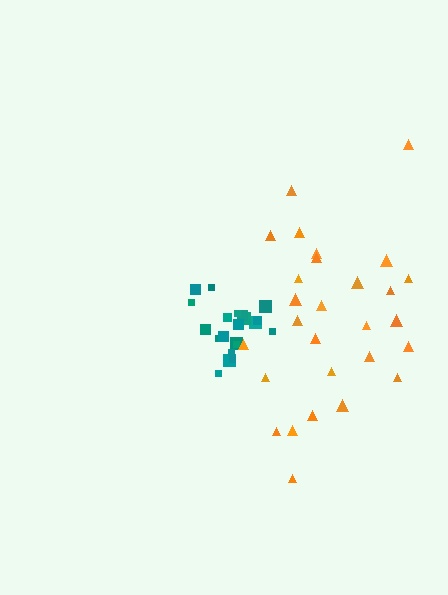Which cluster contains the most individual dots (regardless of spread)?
Orange (29).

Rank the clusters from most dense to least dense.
teal, orange.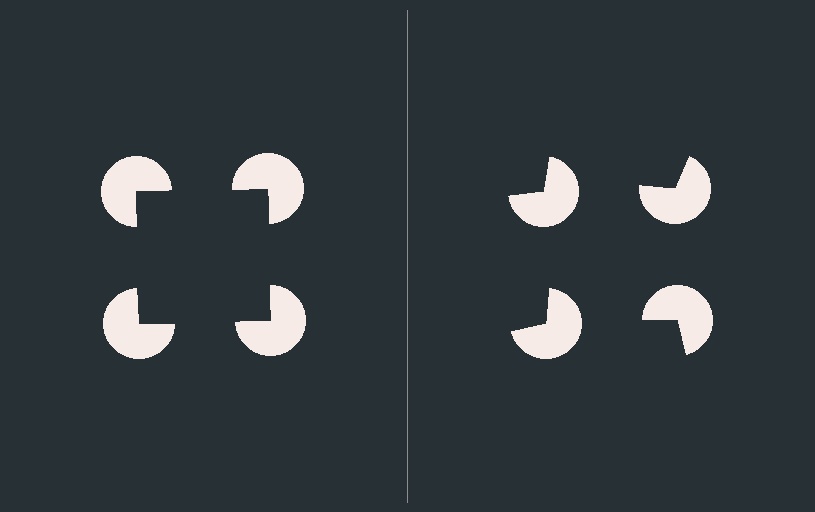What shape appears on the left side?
An illusory square.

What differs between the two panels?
The pac-man discs are positioned identically on both sides; only the wedge orientations differ. On the left they align to a square; on the right they are misaligned.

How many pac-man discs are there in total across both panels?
8 — 4 on each side.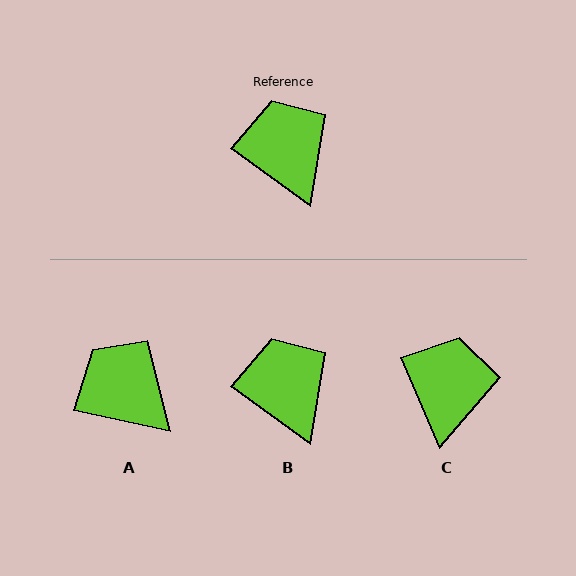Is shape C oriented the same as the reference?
No, it is off by about 31 degrees.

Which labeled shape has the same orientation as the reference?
B.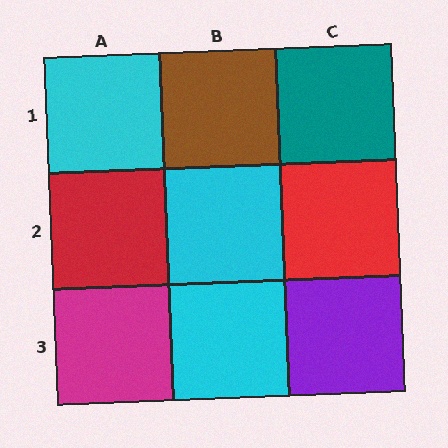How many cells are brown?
1 cell is brown.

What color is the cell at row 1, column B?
Brown.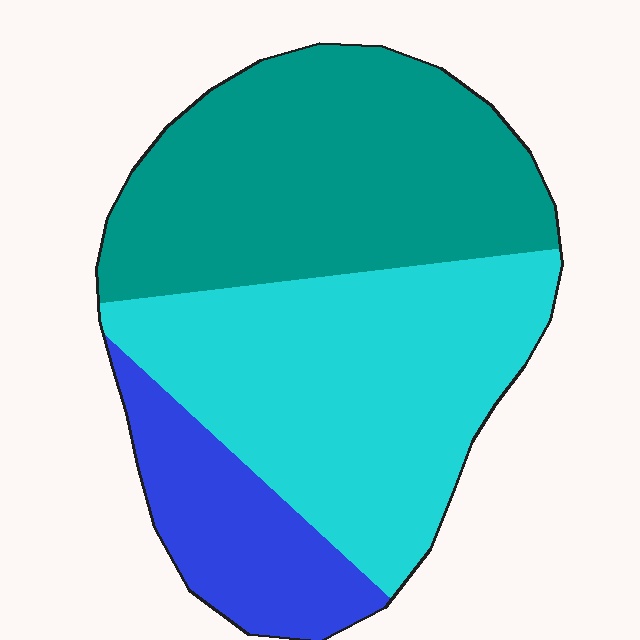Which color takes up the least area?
Blue, at roughly 15%.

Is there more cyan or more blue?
Cyan.